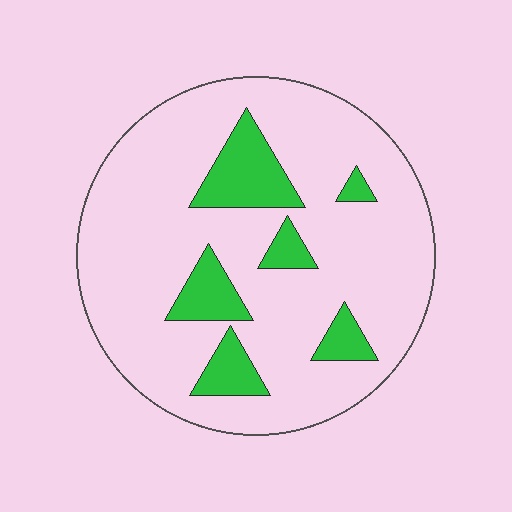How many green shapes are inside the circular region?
6.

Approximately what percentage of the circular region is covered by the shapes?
Approximately 15%.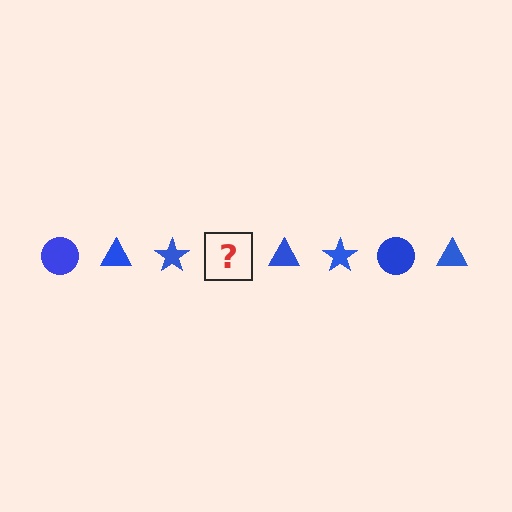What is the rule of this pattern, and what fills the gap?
The rule is that the pattern cycles through circle, triangle, star shapes in blue. The gap should be filled with a blue circle.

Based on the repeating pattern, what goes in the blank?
The blank should be a blue circle.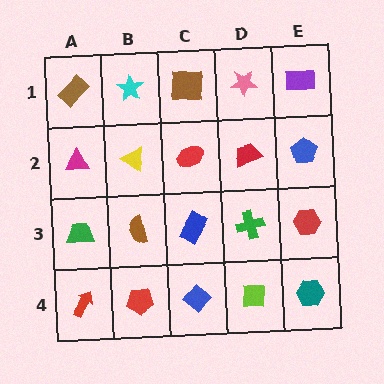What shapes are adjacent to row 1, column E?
A blue pentagon (row 2, column E), a pink star (row 1, column D).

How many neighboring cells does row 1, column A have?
2.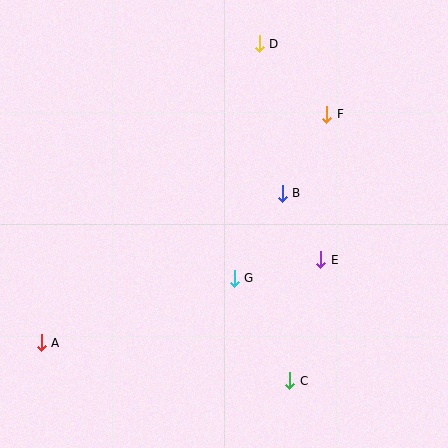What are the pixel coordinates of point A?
Point A is at (41, 343).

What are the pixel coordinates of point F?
Point F is at (327, 114).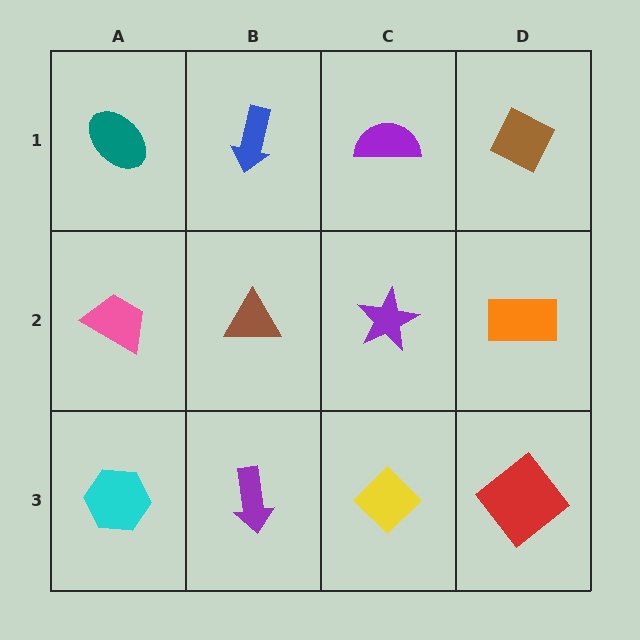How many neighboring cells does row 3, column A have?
2.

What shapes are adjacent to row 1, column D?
An orange rectangle (row 2, column D), a purple semicircle (row 1, column C).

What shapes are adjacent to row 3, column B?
A brown triangle (row 2, column B), a cyan hexagon (row 3, column A), a yellow diamond (row 3, column C).